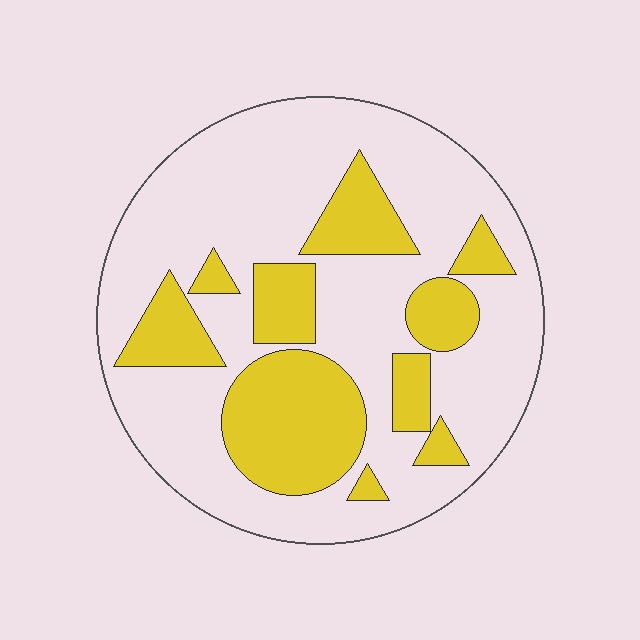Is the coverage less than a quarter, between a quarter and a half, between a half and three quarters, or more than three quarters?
Between a quarter and a half.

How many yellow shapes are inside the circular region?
10.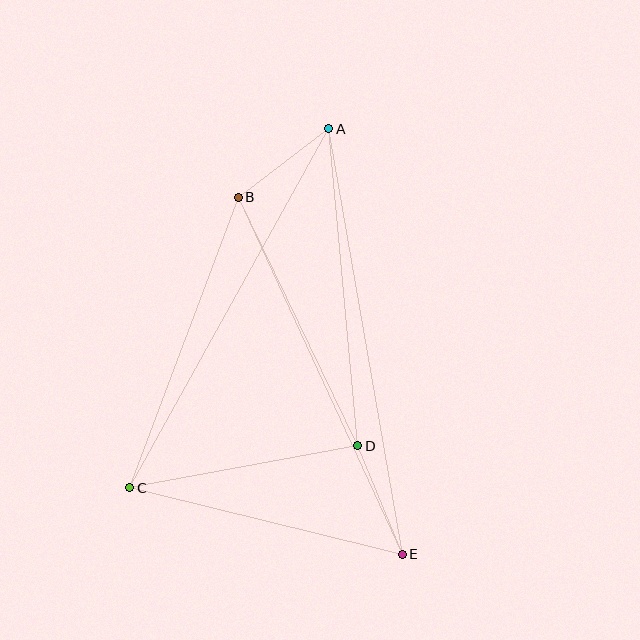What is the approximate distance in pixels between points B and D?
The distance between B and D is approximately 275 pixels.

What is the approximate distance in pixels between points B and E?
The distance between B and E is approximately 392 pixels.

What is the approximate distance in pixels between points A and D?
The distance between A and D is approximately 318 pixels.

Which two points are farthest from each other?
Points A and E are farthest from each other.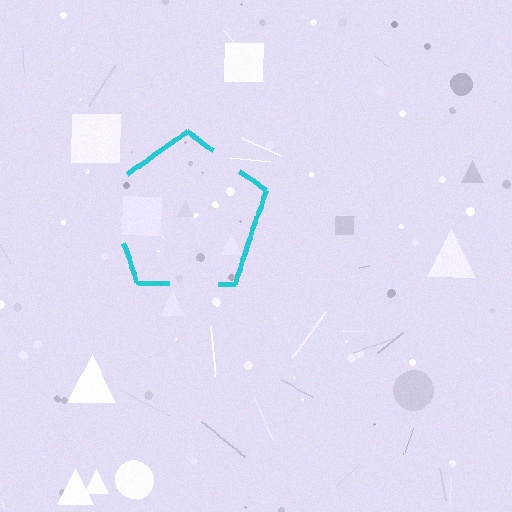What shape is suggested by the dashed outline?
The dashed outline suggests a pentagon.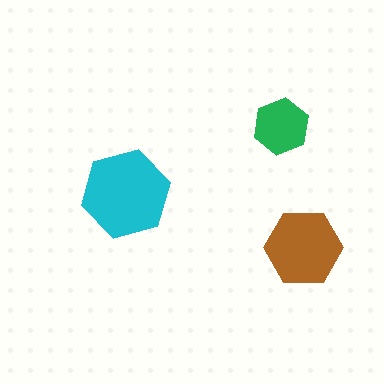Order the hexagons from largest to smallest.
the cyan one, the brown one, the green one.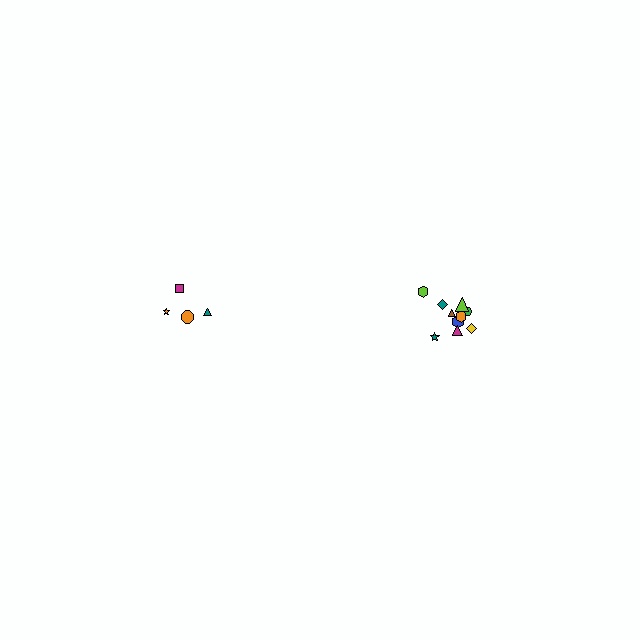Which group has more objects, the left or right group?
The right group.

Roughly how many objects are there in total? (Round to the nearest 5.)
Roughly 15 objects in total.